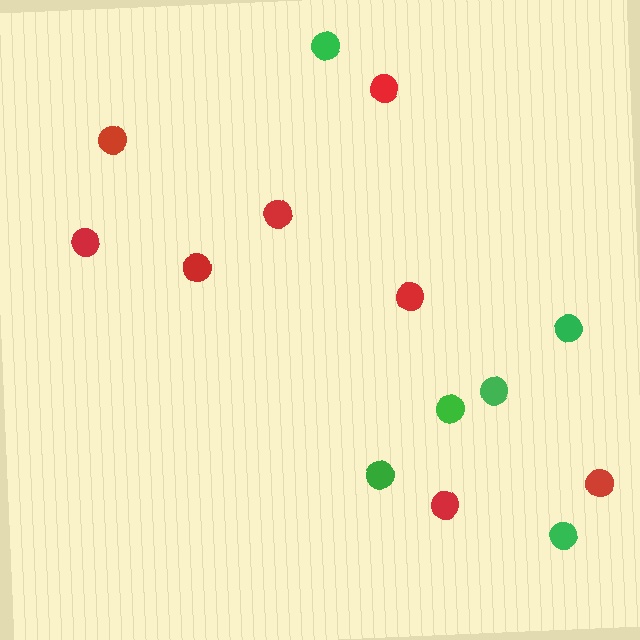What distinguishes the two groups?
There are 2 groups: one group of green circles (6) and one group of red circles (8).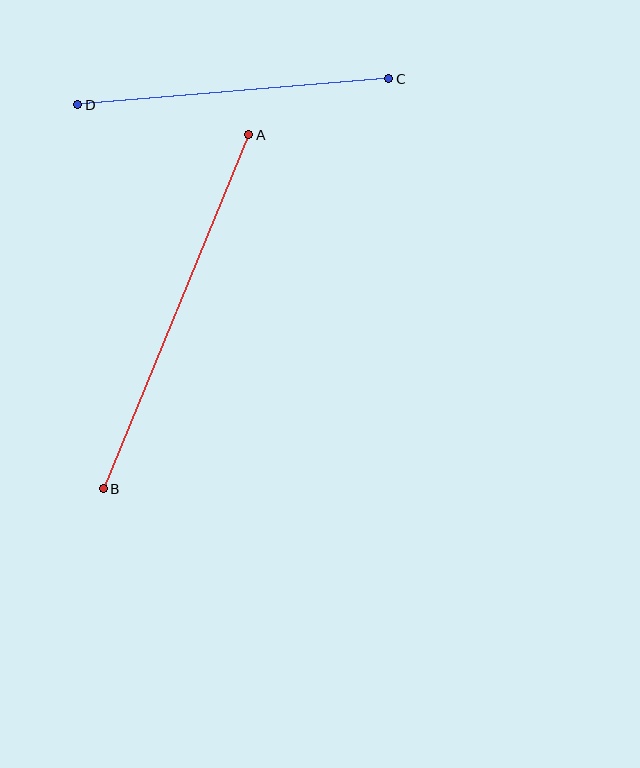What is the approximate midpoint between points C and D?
The midpoint is at approximately (233, 92) pixels.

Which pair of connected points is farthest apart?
Points A and B are farthest apart.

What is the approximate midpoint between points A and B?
The midpoint is at approximately (176, 312) pixels.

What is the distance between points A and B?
The distance is approximately 383 pixels.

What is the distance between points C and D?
The distance is approximately 312 pixels.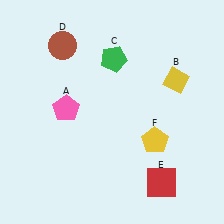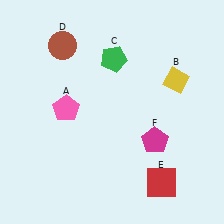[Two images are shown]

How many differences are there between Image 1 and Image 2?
There is 1 difference between the two images.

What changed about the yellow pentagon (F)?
In Image 1, F is yellow. In Image 2, it changed to magenta.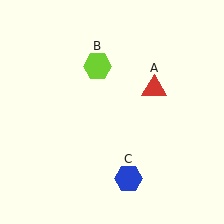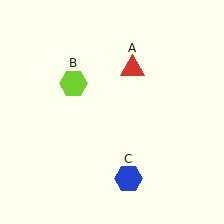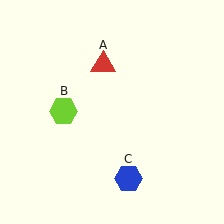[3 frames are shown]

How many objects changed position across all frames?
2 objects changed position: red triangle (object A), lime hexagon (object B).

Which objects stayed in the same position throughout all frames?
Blue hexagon (object C) remained stationary.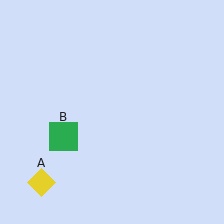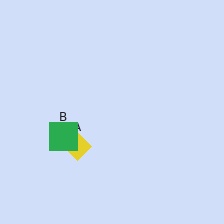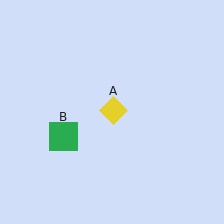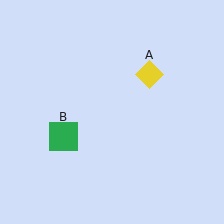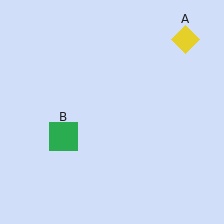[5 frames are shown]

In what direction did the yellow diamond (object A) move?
The yellow diamond (object A) moved up and to the right.